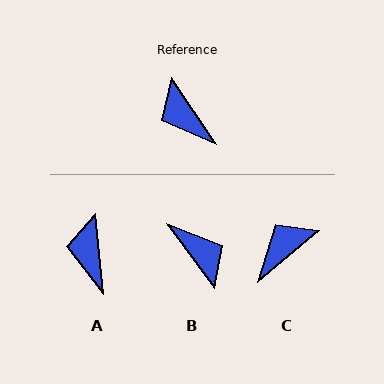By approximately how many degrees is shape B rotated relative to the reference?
Approximately 178 degrees clockwise.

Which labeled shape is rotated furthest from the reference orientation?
B, about 178 degrees away.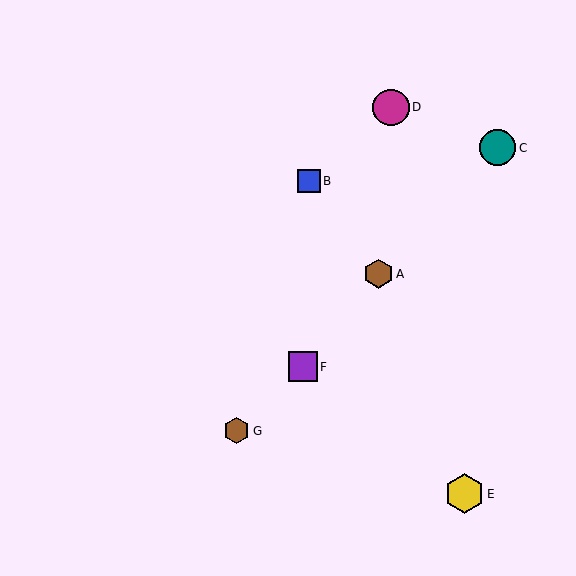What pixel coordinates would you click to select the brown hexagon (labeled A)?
Click at (379, 274) to select the brown hexagon A.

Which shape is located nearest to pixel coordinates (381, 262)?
The brown hexagon (labeled A) at (379, 274) is nearest to that location.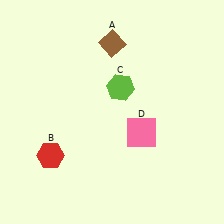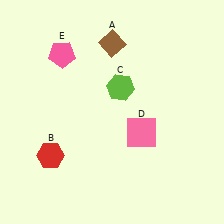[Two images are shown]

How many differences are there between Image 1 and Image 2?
There is 1 difference between the two images.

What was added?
A pink pentagon (E) was added in Image 2.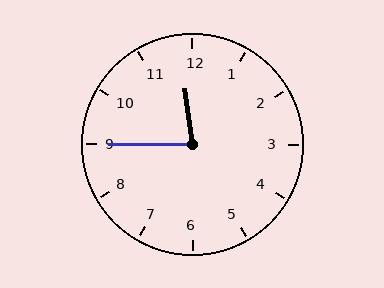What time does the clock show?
11:45.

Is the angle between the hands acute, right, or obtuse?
It is acute.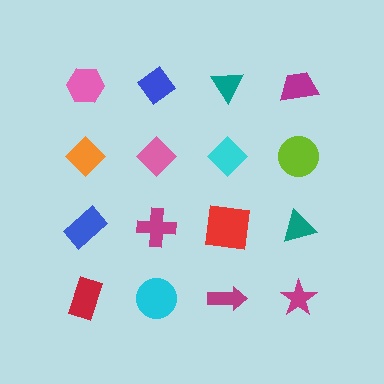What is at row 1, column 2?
A blue diamond.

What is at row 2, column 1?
An orange diamond.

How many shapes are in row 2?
4 shapes.